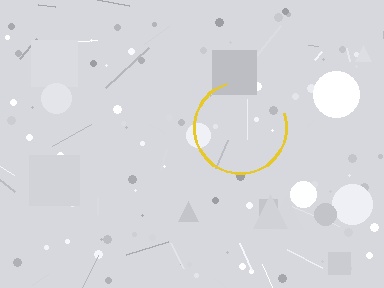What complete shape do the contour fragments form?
The contour fragments form a circle.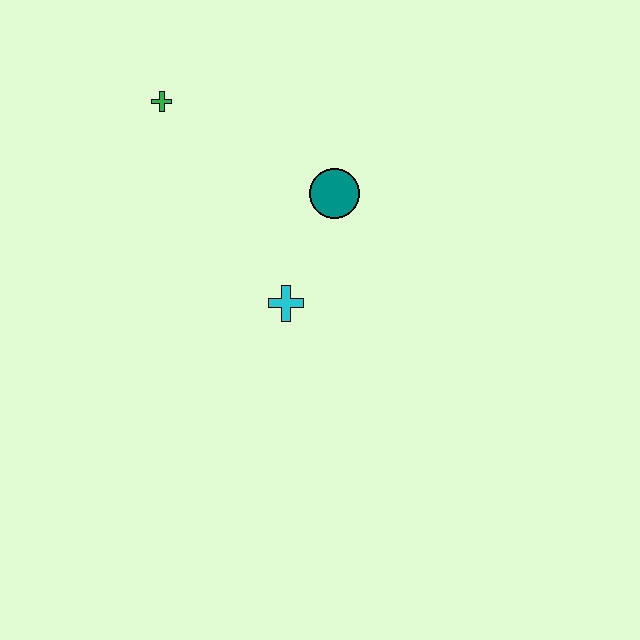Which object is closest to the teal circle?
The cyan cross is closest to the teal circle.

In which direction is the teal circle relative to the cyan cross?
The teal circle is above the cyan cross.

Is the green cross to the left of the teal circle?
Yes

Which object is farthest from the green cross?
The cyan cross is farthest from the green cross.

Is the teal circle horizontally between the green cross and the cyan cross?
No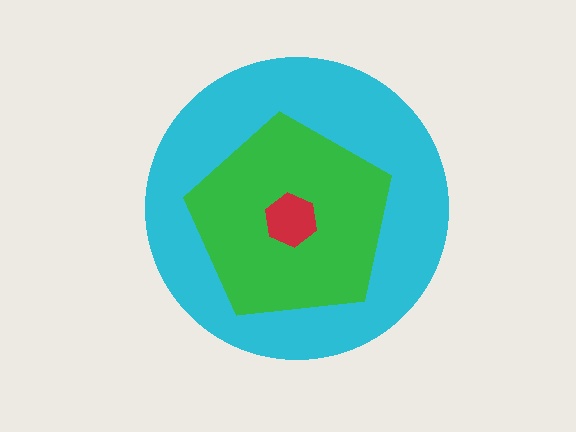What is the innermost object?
The red hexagon.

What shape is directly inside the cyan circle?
The green pentagon.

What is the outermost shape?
The cyan circle.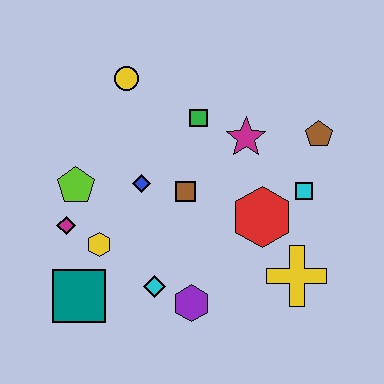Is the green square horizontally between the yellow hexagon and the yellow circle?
No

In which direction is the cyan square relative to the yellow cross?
The cyan square is above the yellow cross.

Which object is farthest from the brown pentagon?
The teal square is farthest from the brown pentagon.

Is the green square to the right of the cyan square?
No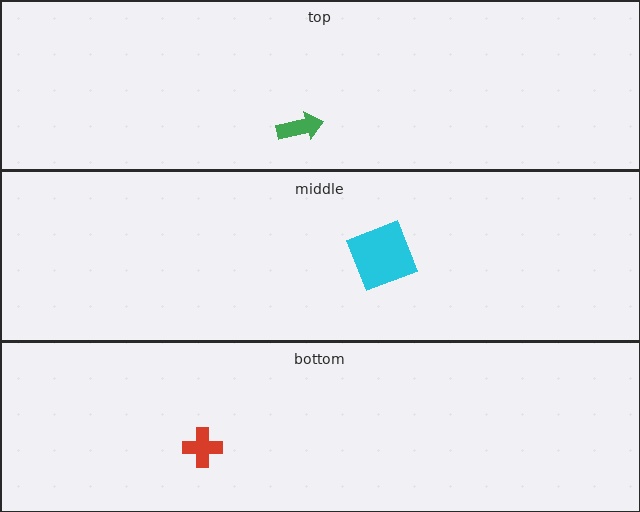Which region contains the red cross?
The bottom region.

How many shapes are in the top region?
1.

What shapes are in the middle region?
The cyan square.